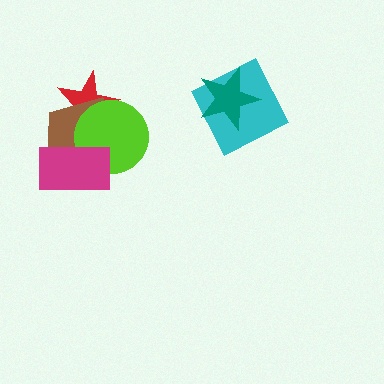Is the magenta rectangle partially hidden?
No, no other shape covers it.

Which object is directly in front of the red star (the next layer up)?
The brown pentagon is directly in front of the red star.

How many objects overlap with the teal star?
1 object overlaps with the teal star.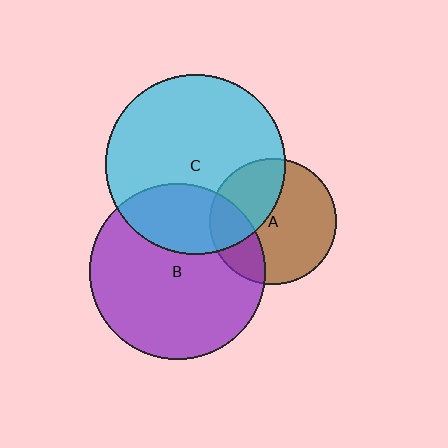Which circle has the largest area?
Circle C (cyan).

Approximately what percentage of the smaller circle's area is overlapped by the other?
Approximately 30%.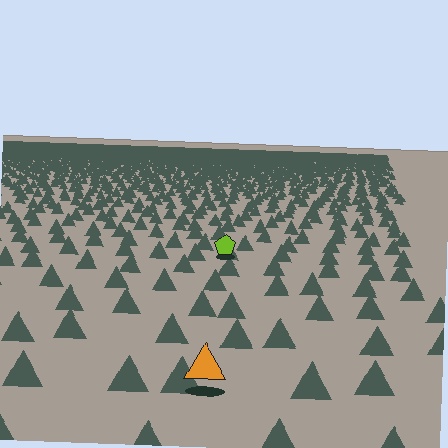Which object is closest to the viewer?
The orange triangle is closest. The texture marks near it are larger and more spread out.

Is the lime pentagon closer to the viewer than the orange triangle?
No. The orange triangle is closer — you can tell from the texture gradient: the ground texture is coarser near it.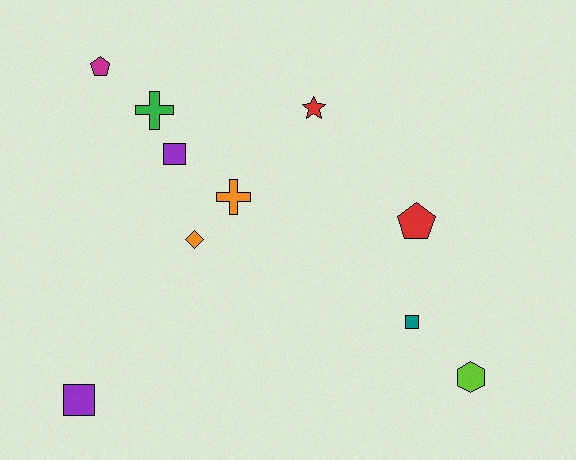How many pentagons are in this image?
There are 2 pentagons.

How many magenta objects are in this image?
There is 1 magenta object.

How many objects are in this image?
There are 10 objects.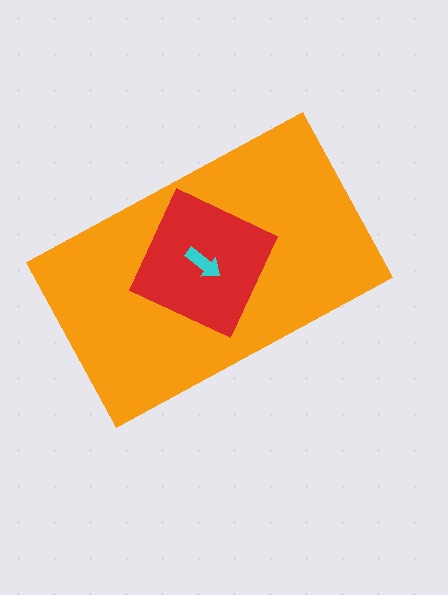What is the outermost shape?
The orange rectangle.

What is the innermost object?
The cyan arrow.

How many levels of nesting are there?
3.